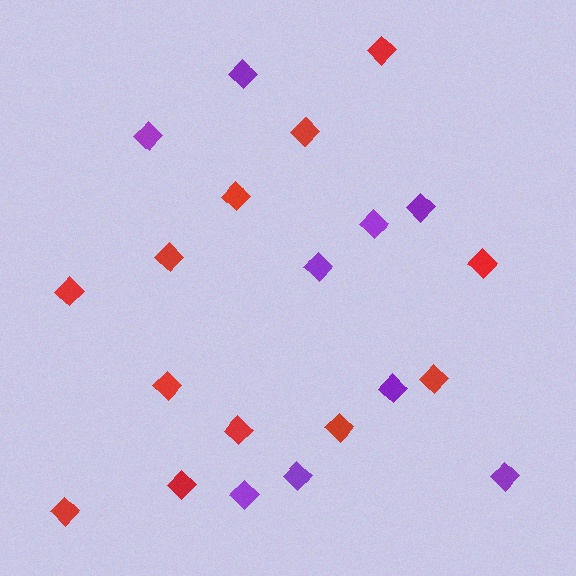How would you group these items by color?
There are 2 groups: one group of purple diamonds (9) and one group of red diamonds (12).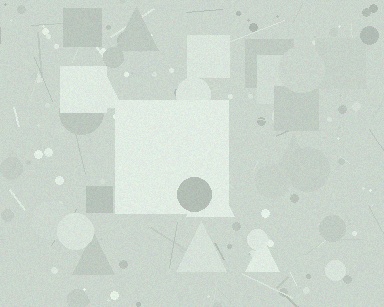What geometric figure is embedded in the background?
A square is embedded in the background.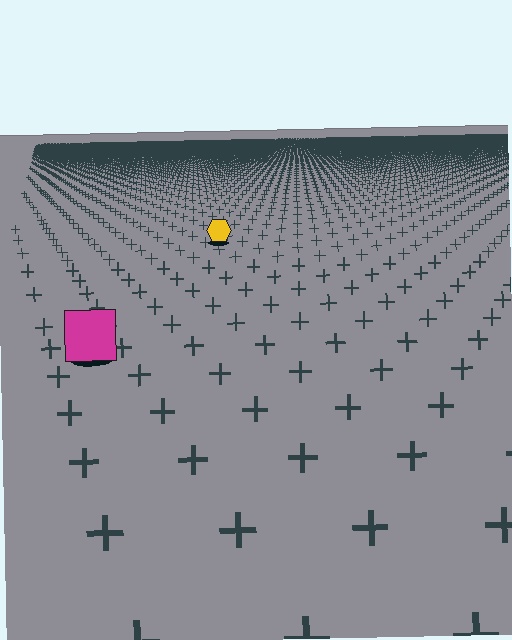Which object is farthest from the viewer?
The yellow hexagon is farthest from the viewer. It appears smaller and the ground texture around it is denser.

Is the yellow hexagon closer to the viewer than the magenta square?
No. The magenta square is closer — you can tell from the texture gradient: the ground texture is coarser near it.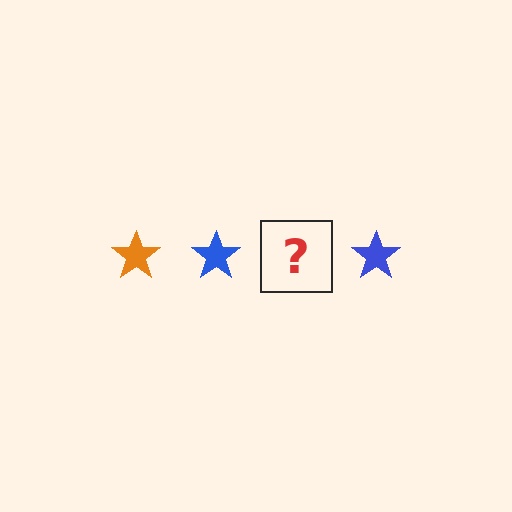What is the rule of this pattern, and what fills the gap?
The rule is that the pattern cycles through orange, blue stars. The gap should be filled with an orange star.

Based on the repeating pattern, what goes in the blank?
The blank should be an orange star.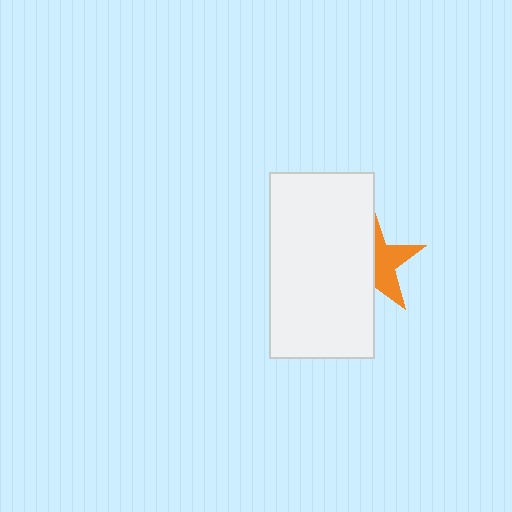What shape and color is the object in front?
The object in front is a white rectangle.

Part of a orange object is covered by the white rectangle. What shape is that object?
It is a star.